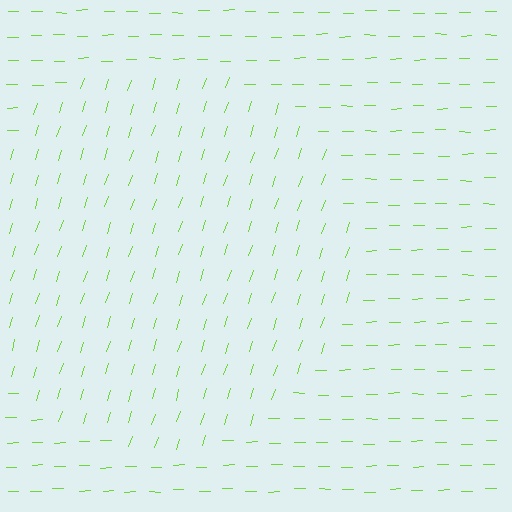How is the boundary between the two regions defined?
The boundary is defined purely by a change in line orientation (approximately 71 degrees difference). All lines are the same color and thickness.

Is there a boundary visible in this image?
Yes, there is a texture boundary formed by a change in line orientation.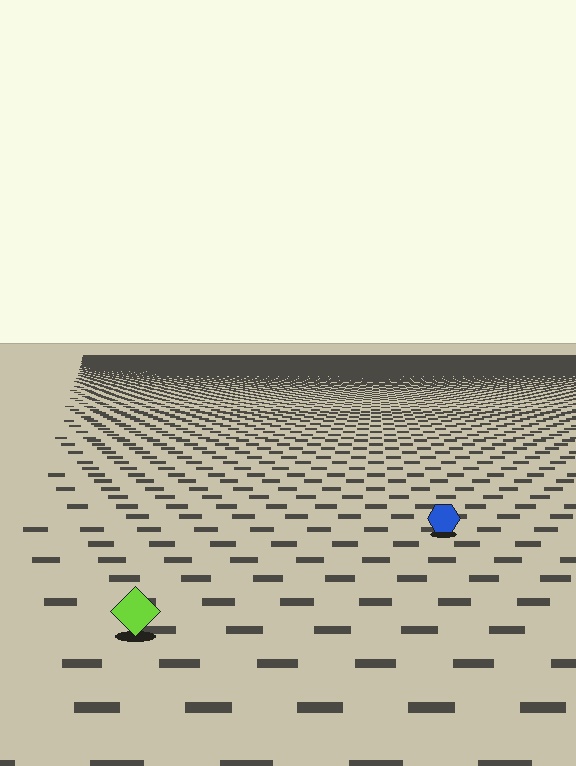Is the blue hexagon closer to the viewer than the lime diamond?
No. The lime diamond is closer — you can tell from the texture gradient: the ground texture is coarser near it.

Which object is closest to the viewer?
The lime diamond is closest. The texture marks near it are larger and more spread out.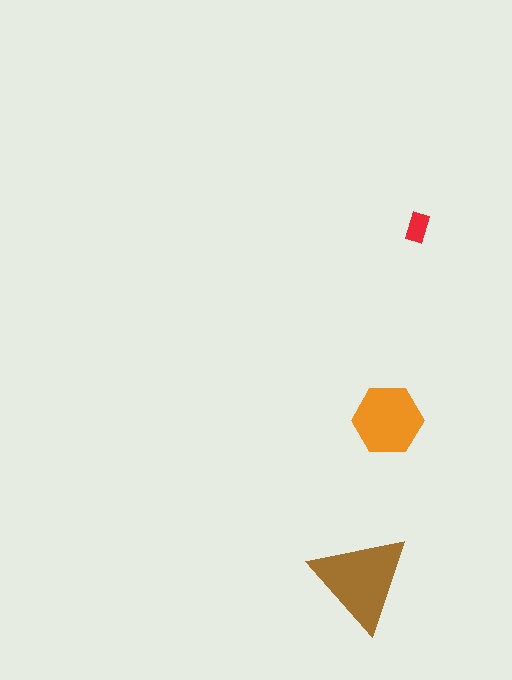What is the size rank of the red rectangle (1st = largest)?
3rd.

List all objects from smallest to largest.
The red rectangle, the orange hexagon, the brown triangle.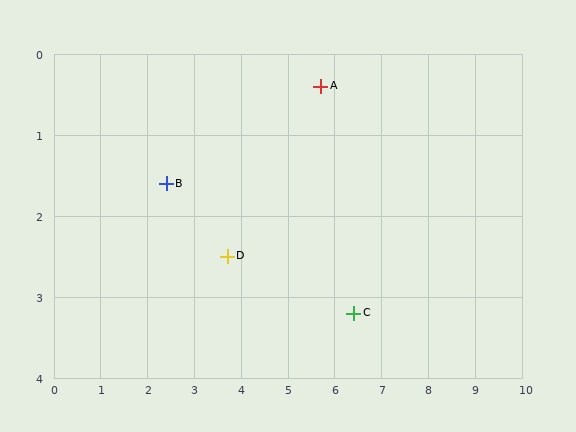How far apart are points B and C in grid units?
Points B and C are about 4.3 grid units apart.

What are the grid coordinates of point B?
Point B is at approximately (2.4, 1.6).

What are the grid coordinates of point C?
Point C is at approximately (6.4, 3.2).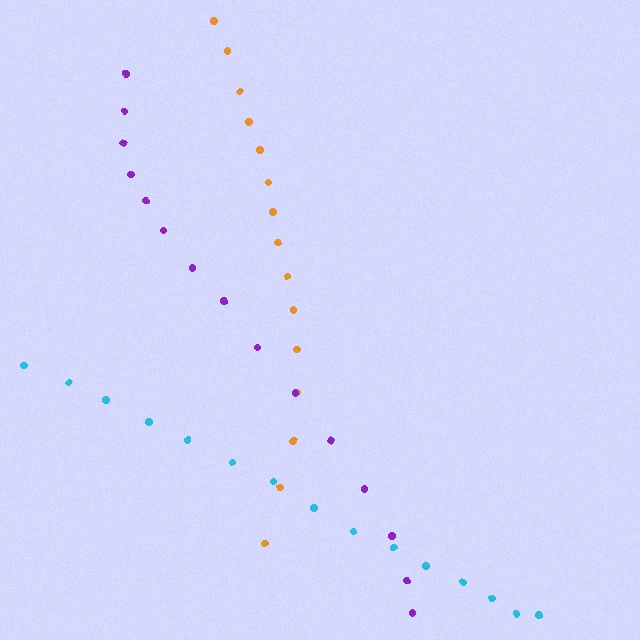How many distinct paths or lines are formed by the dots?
There are 3 distinct paths.